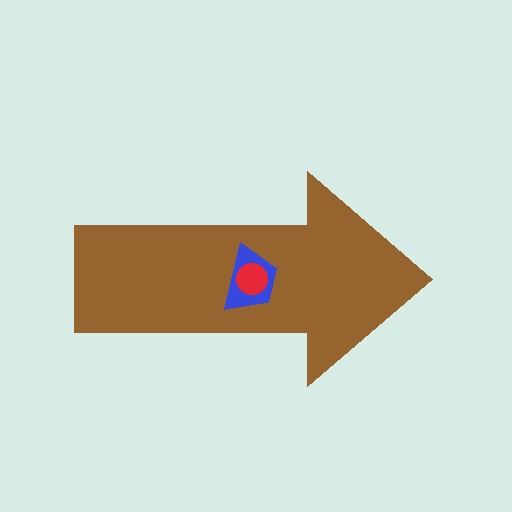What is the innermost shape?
The red circle.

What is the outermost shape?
The brown arrow.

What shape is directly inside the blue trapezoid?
The red circle.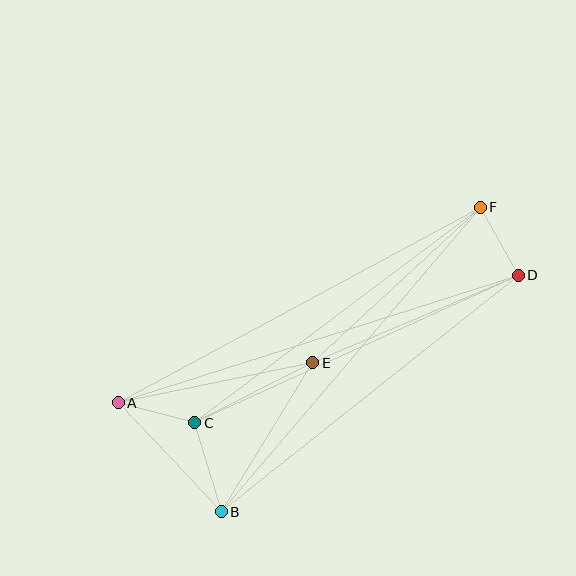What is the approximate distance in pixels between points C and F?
The distance between C and F is approximately 358 pixels.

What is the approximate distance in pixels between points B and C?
The distance between B and C is approximately 93 pixels.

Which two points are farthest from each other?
Points A and D are farthest from each other.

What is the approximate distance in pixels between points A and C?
The distance between A and C is approximately 79 pixels.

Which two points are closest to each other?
Points D and F are closest to each other.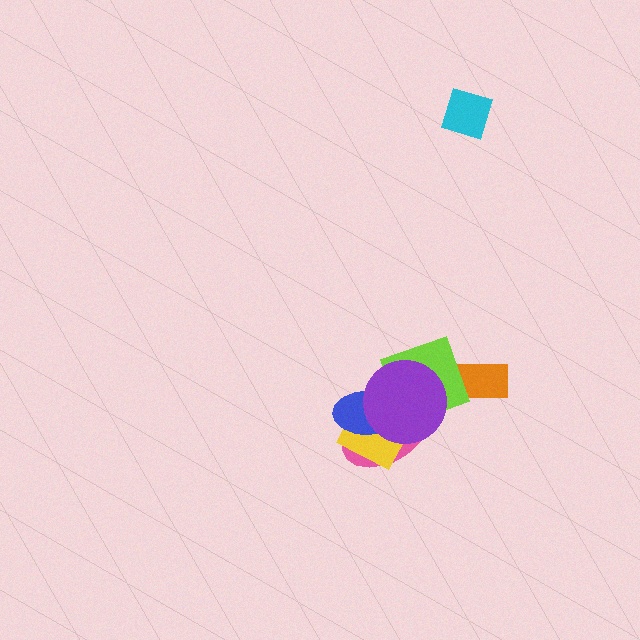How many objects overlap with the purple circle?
4 objects overlap with the purple circle.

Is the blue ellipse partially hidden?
Yes, it is partially covered by another shape.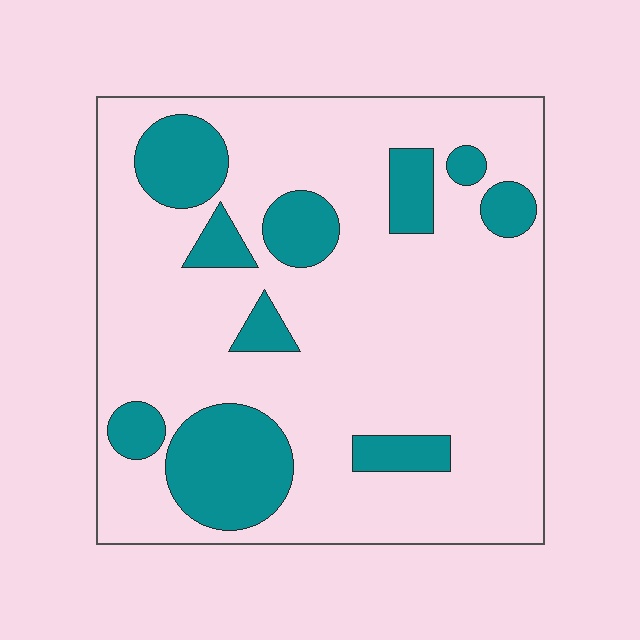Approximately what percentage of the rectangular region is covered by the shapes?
Approximately 20%.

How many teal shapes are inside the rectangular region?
10.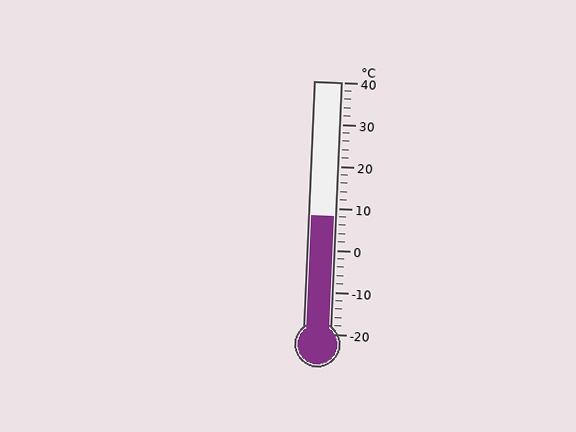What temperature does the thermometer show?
The thermometer shows approximately 8°C.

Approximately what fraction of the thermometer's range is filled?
The thermometer is filled to approximately 45% of its range.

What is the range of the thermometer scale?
The thermometer scale ranges from -20°C to 40°C.